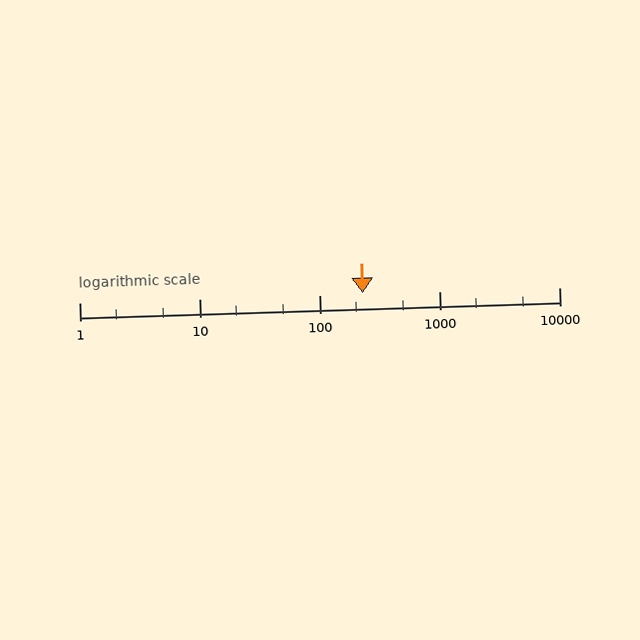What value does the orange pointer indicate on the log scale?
The pointer indicates approximately 230.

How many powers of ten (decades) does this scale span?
The scale spans 4 decades, from 1 to 10000.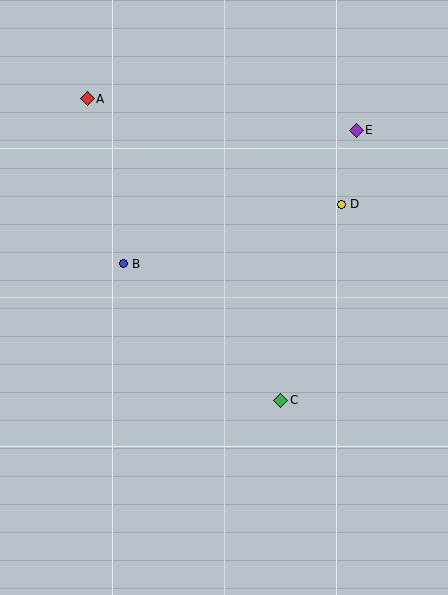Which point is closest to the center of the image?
Point B at (123, 264) is closest to the center.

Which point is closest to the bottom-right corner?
Point C is closest to the bottom-right corner.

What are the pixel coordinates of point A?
Point A is at (87, 99).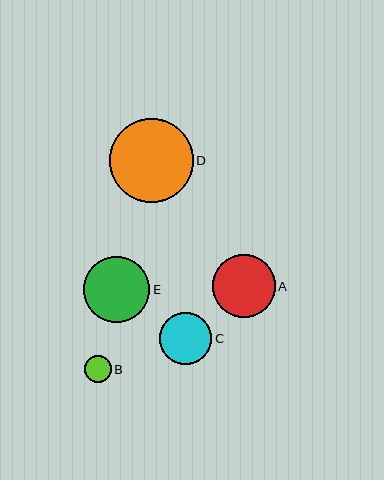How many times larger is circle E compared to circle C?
Circle E is approximately 1.3 times the size of circle C.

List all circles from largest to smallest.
From largest to smallest: D, E, A, C, B.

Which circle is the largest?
Circle D is the largest with a size of approximately 84 pixels.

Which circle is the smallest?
Circle B is the smallest with a size of approximately 27 pixels.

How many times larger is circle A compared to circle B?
Circle A is approximately 2.3 times the size of circle B.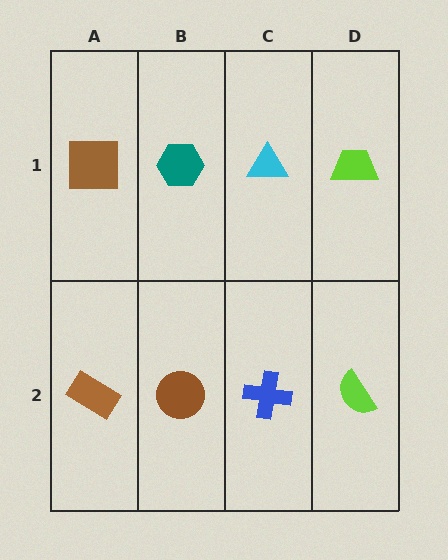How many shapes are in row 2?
4 shapes.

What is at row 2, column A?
A brown rectangle.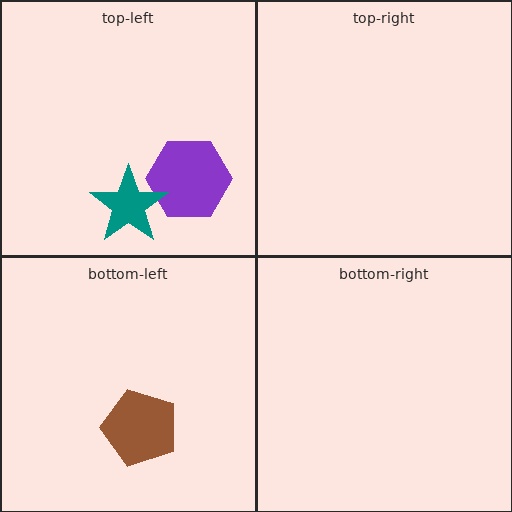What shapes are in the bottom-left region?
The brown pentagon.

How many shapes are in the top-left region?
2.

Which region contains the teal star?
The top-left region.